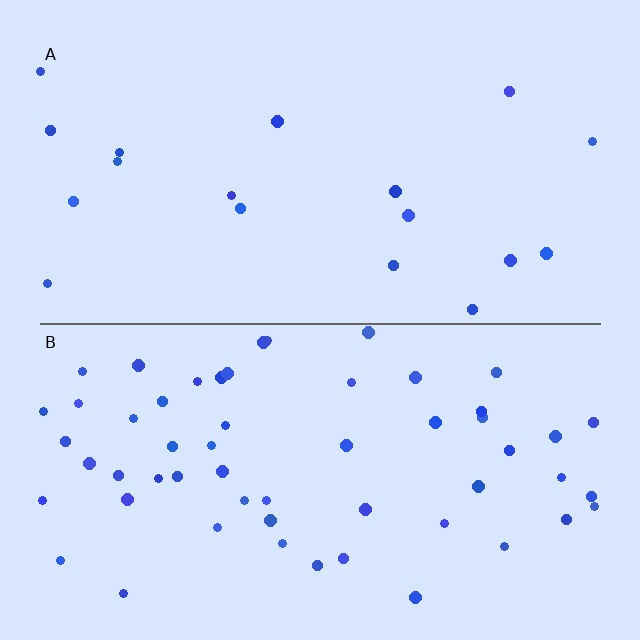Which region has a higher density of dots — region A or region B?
B (the bottom).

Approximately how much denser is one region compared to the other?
Approximately 3.1× — region B over region A.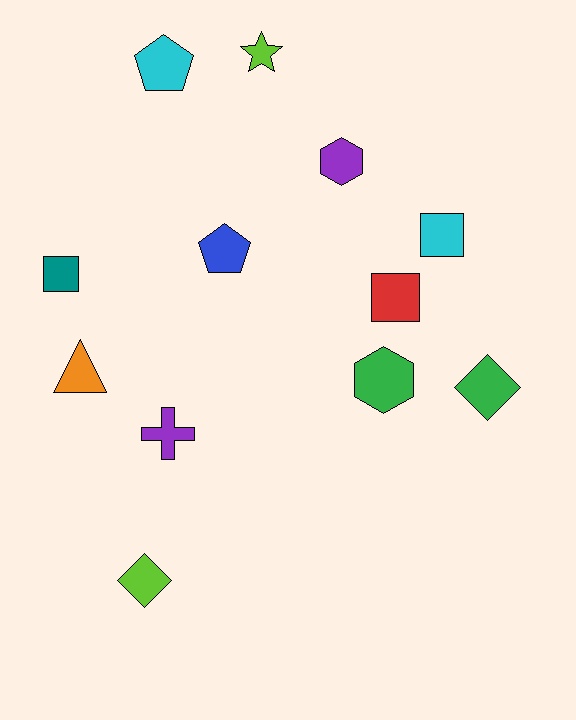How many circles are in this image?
There are no circles.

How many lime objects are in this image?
There are 2 lime objects.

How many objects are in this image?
There are 12 objects.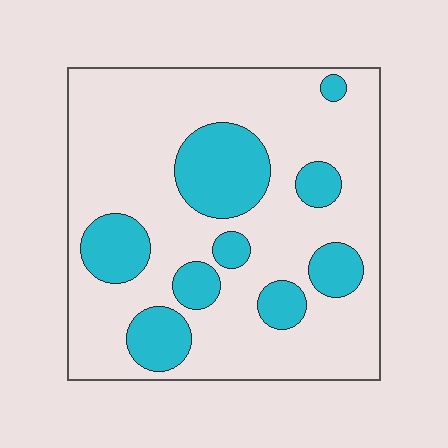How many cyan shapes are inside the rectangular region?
9.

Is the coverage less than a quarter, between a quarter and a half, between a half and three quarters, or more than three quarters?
Less than a quarter.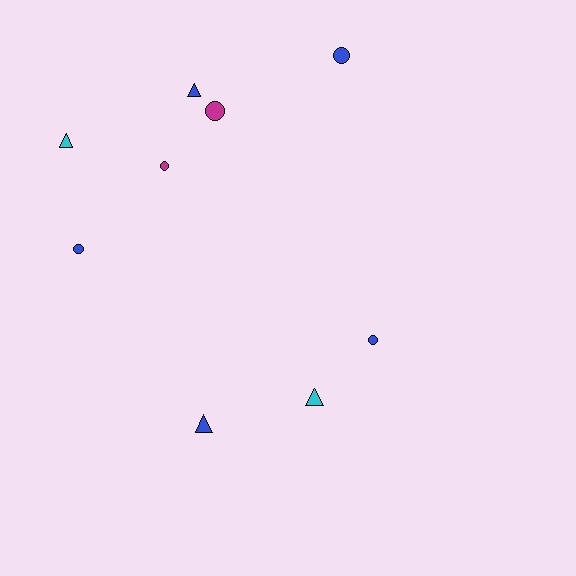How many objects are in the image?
There are 9 objects.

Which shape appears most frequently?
Circle, with 5 objects.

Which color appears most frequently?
Blue, with 5 objects.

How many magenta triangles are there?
There are no magenta triangles.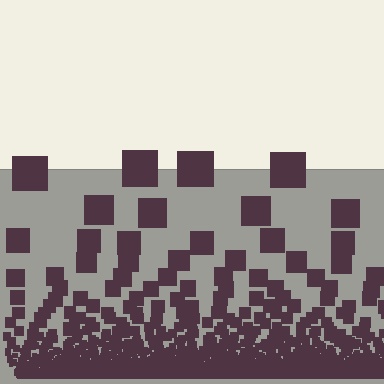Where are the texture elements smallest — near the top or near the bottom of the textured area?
Near the bottom.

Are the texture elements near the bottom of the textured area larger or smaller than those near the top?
Smaller. The gradient is inverted — elements near the bottom are smaller and denser.